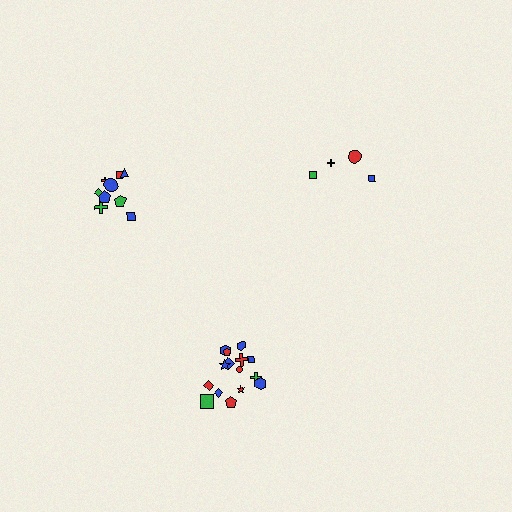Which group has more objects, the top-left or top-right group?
The top-left group.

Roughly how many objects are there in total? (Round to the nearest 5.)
Roughly 30 objects in total.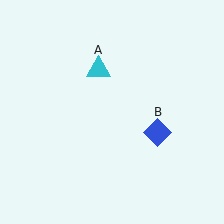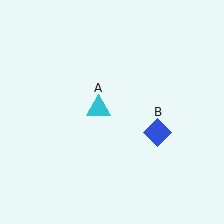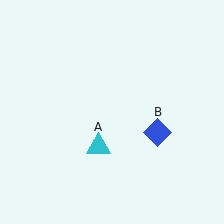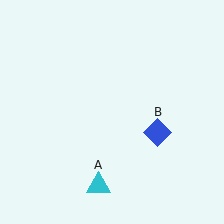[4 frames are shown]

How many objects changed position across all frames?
1 object changed position: cyan triangle (object A).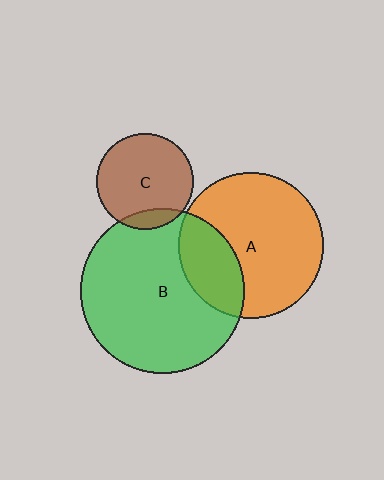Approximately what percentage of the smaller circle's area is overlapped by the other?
Approximately 30%.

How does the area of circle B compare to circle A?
Approximately 1.3 times.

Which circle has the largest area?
Circle B (green).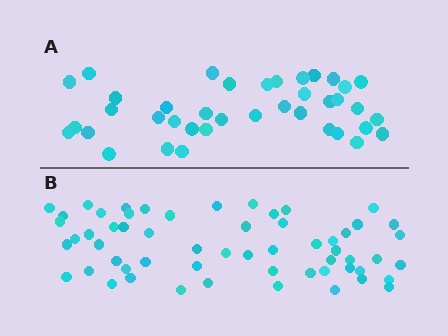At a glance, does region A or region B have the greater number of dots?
Region B (the bottom region) has more dots.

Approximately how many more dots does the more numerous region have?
Region B has approximately 20 more dots than region A.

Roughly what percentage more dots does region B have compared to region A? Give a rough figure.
About 50% more.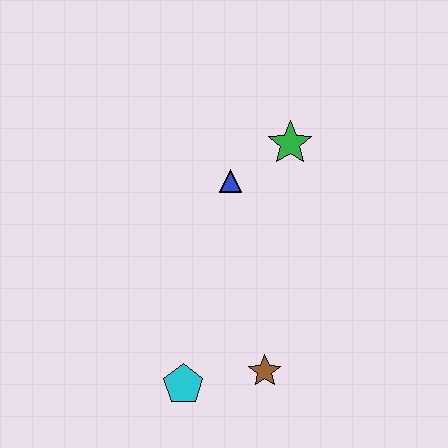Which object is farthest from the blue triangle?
The cyan pentagon is farthest from the blue triangle.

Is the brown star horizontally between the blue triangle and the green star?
Yes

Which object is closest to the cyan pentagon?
The brown star is closest to the cyan pentagon.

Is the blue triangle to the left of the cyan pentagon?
No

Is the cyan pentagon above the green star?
No